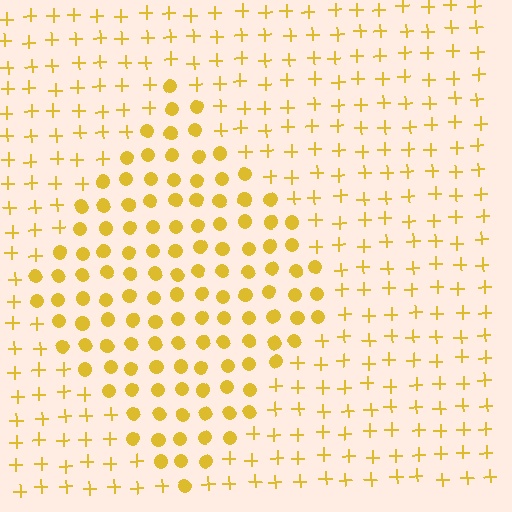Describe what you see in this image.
The image is filled with small yellow elements arranged in a uniform grid. A diamond-shaped region contains circles, while the surrounding area contains plus signs. The boundary is defined purely by the change in element shape.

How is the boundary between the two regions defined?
The boundary is defined by a change in element shape: circles inside vs. plus signs outside. All elements share the same color and spacing.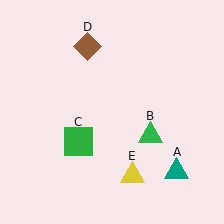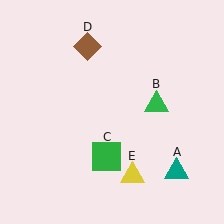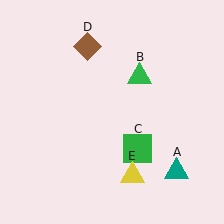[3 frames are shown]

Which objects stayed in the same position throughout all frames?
Teal triangle (object A) and brown diamond (object D) and yellow triangle (object E) remained stationary.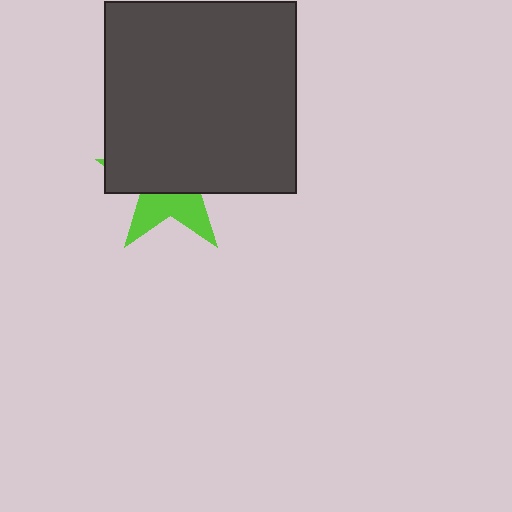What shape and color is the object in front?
The object in front is a dark gray square.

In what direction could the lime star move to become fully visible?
The lime star could move down. That would shift it out from behind the dark gray square entirely.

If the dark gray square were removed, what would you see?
You would see the complete lime star.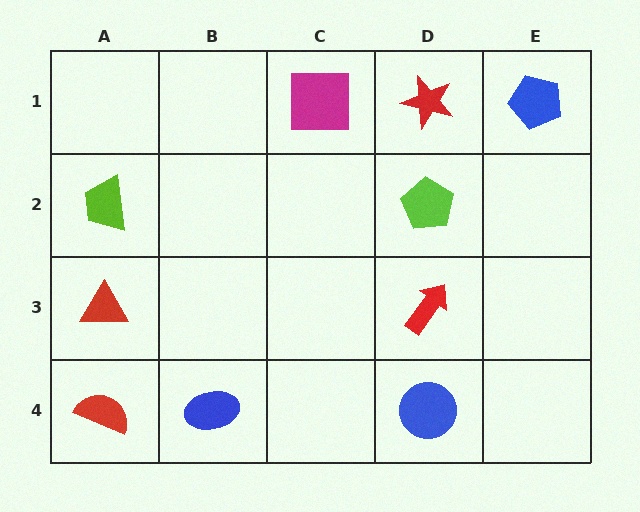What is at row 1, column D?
A red star.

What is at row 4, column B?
A blue ellipse.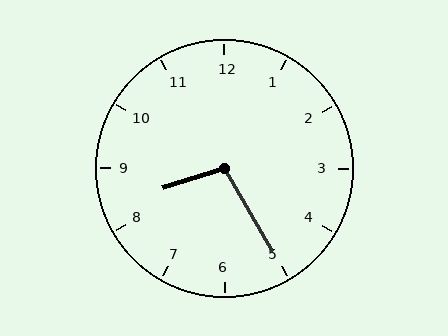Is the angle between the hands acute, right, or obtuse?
It is obtuse.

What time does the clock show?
8:25.